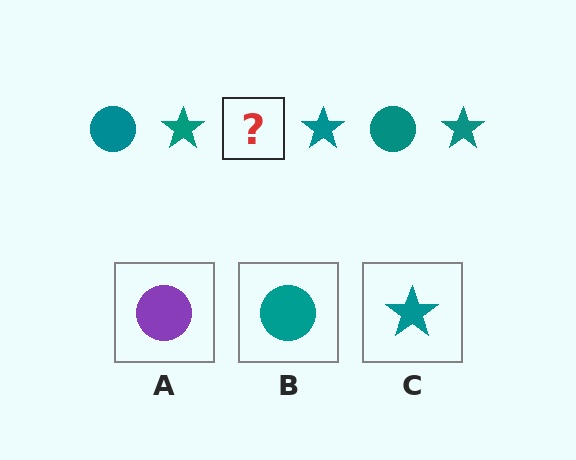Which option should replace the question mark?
Option B.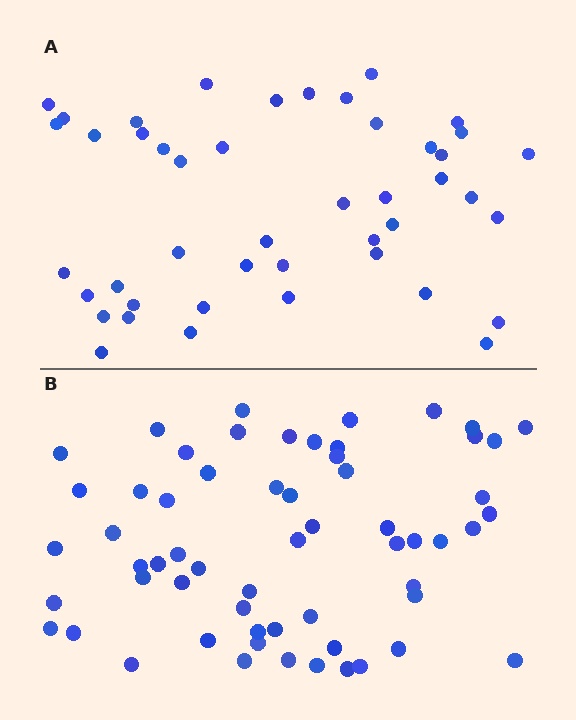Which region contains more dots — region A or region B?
Region B (the bottom region) has more dots.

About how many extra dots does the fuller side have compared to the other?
Region B has approximately 15 more dots than region A.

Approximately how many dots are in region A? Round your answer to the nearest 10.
About 40 dots. (The exact count is 45, which rounds to 40.)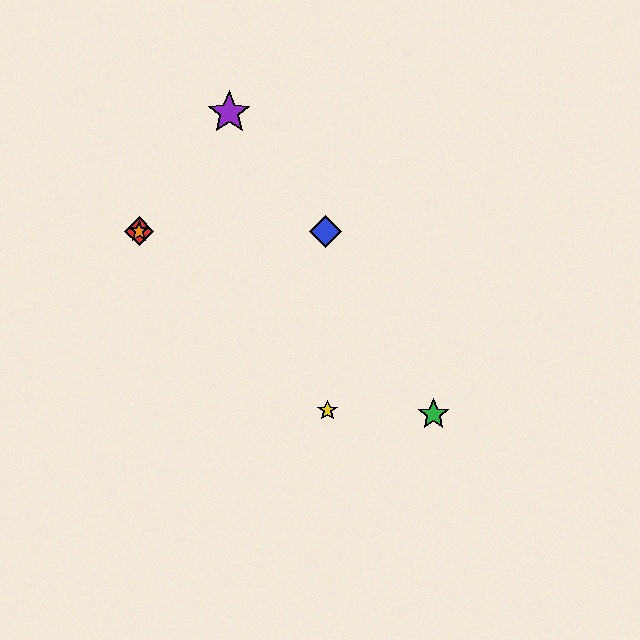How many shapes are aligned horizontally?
3 shapes (the red diamond, the blue diamond, the orange star) are aligned horizontally.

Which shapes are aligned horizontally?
The red diamond, the blue diamond, the orange star are aligned horizontally.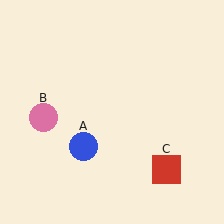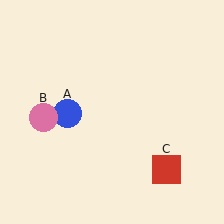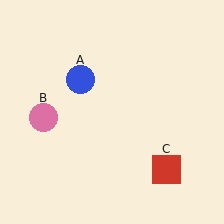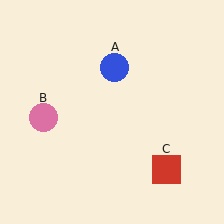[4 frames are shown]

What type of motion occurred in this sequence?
The blue circle (object A) rotated clockwise around the center of the scene.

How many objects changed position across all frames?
1 object changed position: blue circle (object A).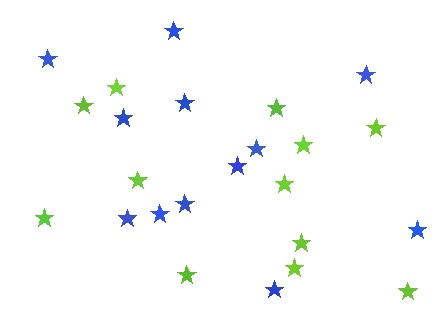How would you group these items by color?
There are 2 groups: one group of lime stars (12) and one group of blue stars (12).